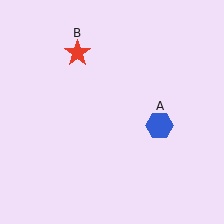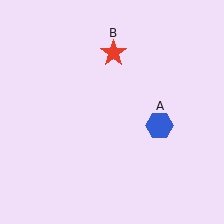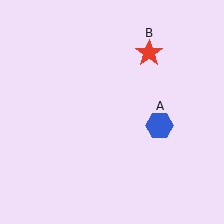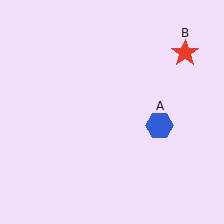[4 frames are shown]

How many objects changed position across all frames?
1 object changed position: red star (object B).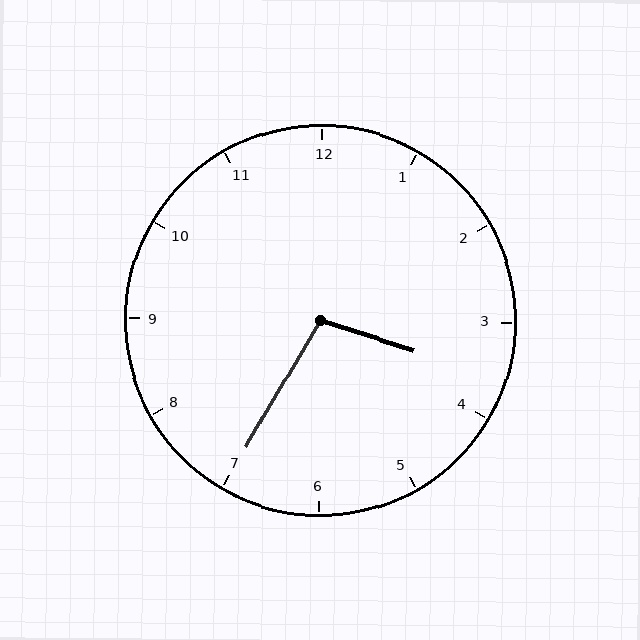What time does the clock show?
3:35.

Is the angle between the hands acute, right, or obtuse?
It is obtuse.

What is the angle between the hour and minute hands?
Approximately 102 degrees.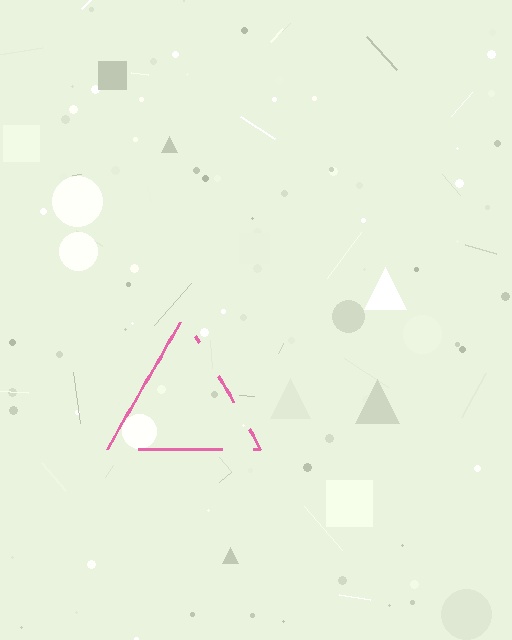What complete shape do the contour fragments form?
The contour fragments form a triangle.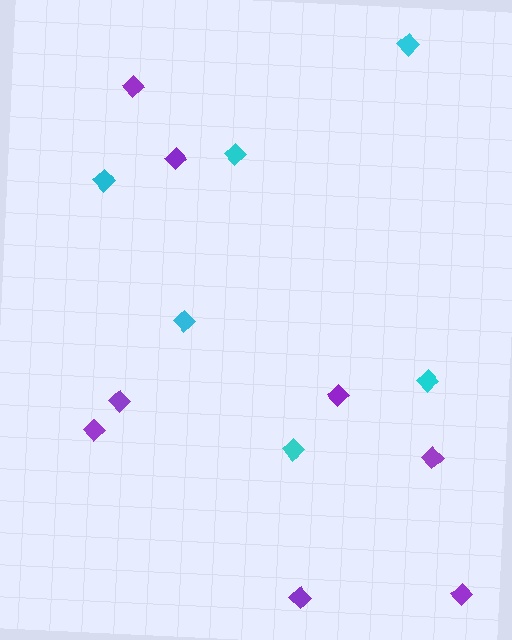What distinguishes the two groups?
There are 2 groups: one group of cyan diamonds (6) and one group of purple diamonds (8).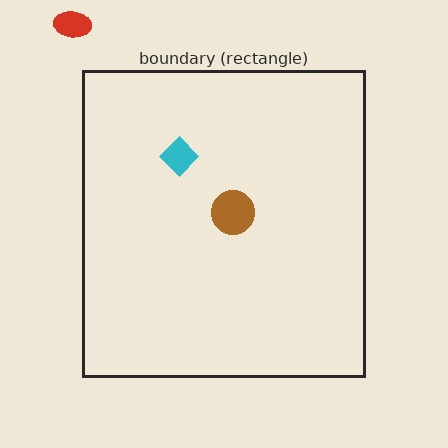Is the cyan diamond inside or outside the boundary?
Inside.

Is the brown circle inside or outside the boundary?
Inside.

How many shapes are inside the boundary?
2 inside, 1 outside.